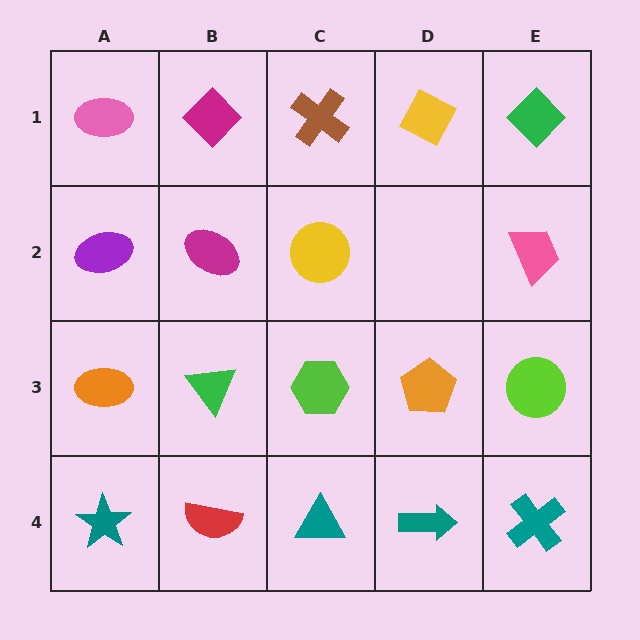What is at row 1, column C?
A brown cross.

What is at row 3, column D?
An orange pentagon.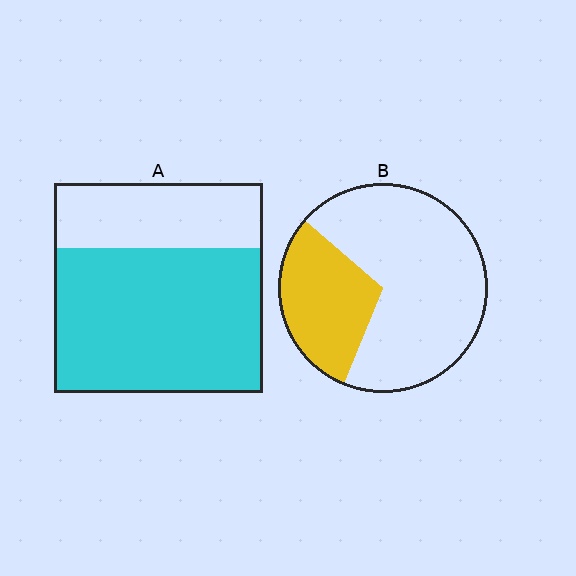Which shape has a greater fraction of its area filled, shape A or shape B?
Shape A.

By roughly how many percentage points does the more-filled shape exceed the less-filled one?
By roughly 40 percentage points (A over B).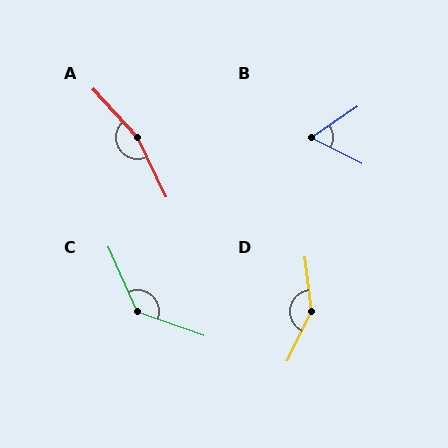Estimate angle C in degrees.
Approximately 133 degrees.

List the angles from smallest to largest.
B (61°), C (133°), D (147°), A (163°).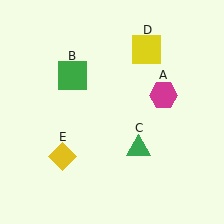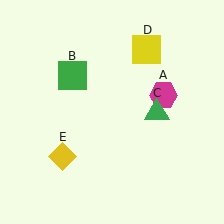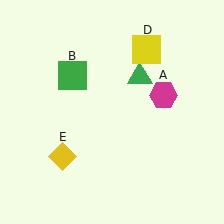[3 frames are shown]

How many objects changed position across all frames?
1 object changed position: green triangle (object C).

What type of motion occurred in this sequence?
The green triangle (object C) rotated counterclockwise around the center of the scene.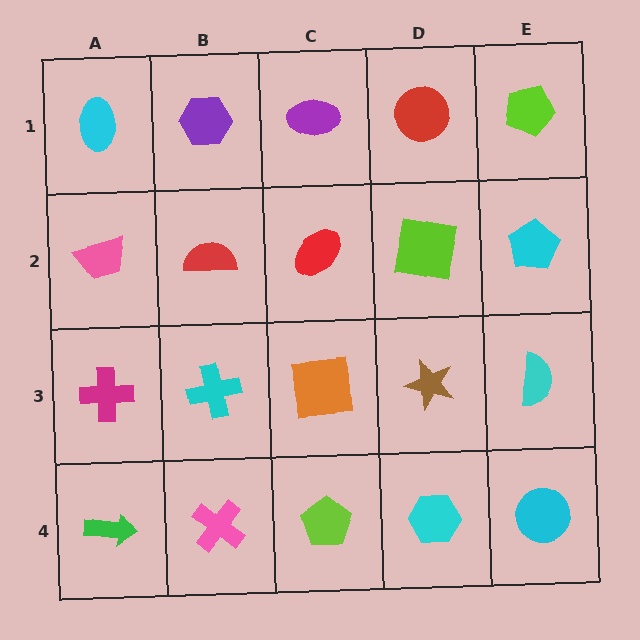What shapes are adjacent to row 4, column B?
A cyan cross (row 3, column B), a green arrow (row 4, column A), a lime pentagon (row 4, column C).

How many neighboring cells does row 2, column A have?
3.